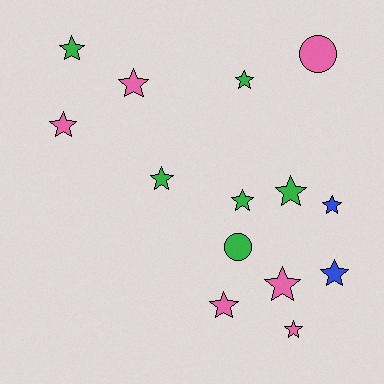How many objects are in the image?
There are 14 objects.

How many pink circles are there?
There is 1 pink circle.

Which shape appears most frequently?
Star, with 12 objects.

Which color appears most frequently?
Green, with 6 objects.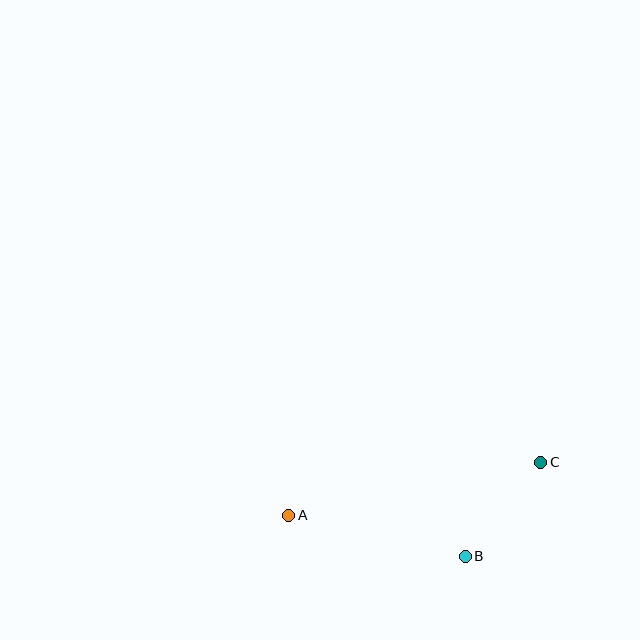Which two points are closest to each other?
Points B and C are closest to each other.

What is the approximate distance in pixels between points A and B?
The distance between A and B is approximately 181 pixels.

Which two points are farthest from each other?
Points A and C are farthest from each other.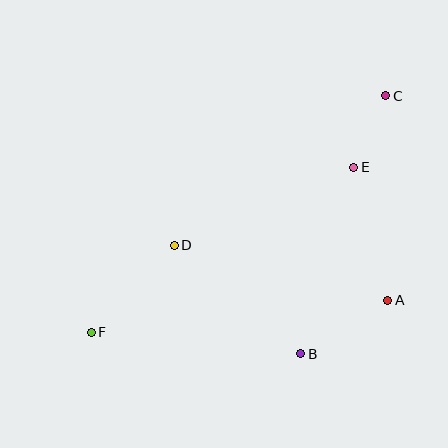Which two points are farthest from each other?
Points C and F are farthest from each other.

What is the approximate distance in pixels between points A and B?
The distance between A and B is approximately 102 pixels.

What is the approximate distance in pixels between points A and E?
The distance between A and E is approximately 137 pixels.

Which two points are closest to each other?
Points C and E are closest to each other.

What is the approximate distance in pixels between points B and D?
The distance between B and D is approximately 167 pixels.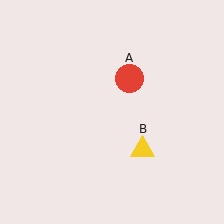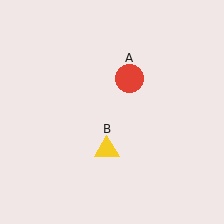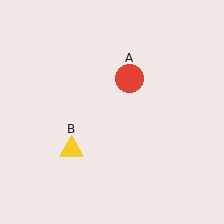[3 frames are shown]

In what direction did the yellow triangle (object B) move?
The yellow triangle (object B) moved left.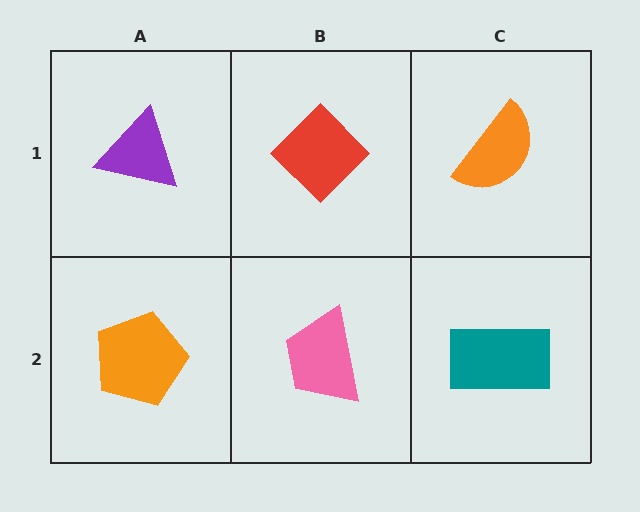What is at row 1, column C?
An orange semicircle.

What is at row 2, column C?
A teal rectangle.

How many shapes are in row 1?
3 shapes.